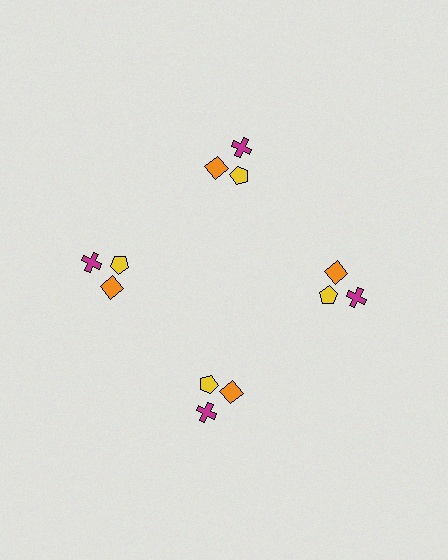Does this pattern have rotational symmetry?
Yes, this pattern has 4-fold rotational symmetry. It looks the same after rotating 90 degrees around the center.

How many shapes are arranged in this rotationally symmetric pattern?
There are 12 shapes, arranged in 4 groups of 3.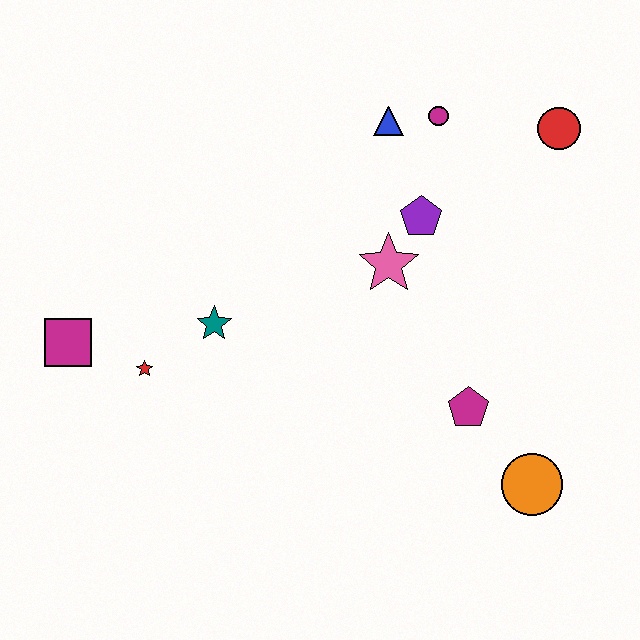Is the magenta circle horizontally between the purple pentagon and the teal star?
No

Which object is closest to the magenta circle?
The blue triangle is closest to the magenta circle.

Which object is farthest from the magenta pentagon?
The magenta square is farthest from the magenta pentagon.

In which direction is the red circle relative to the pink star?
The red circle is to the right of the pink star.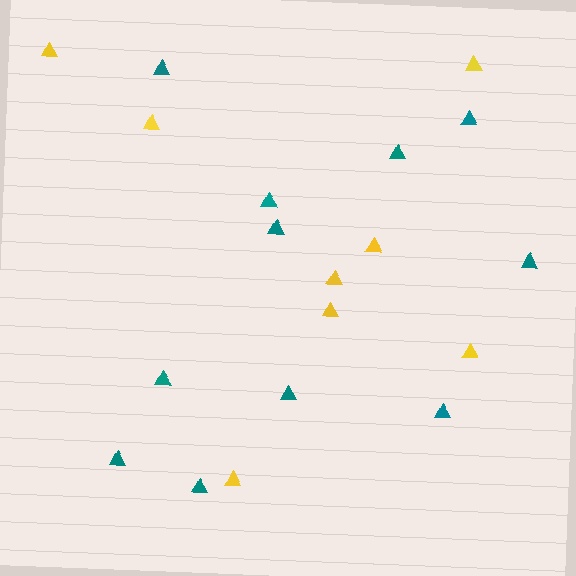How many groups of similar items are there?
There are 2 groups: one group of yellow triangles (8) and one group of teal triangles (11).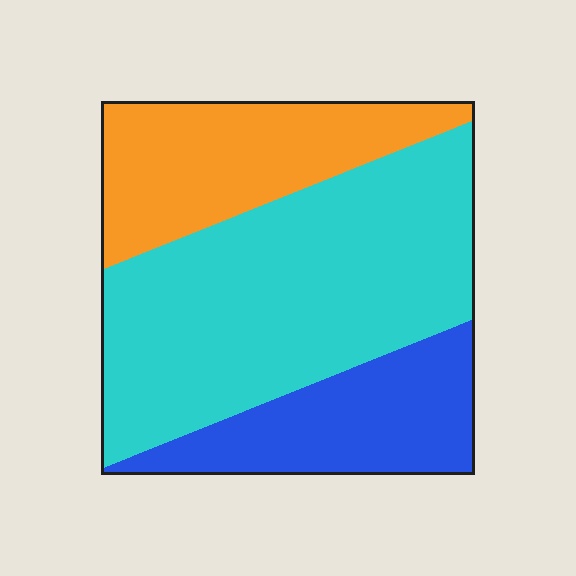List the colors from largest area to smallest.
From largest to smallest: cyan, orange, blue.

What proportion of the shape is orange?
Orange covers about 25% of the shape.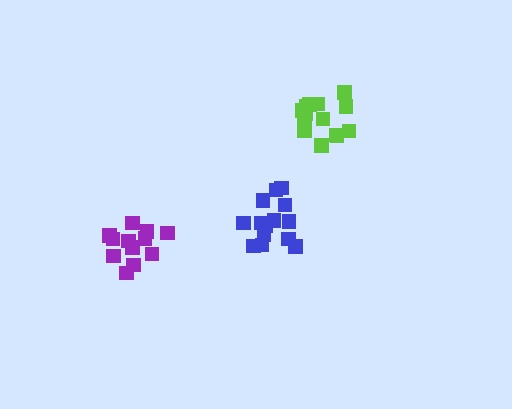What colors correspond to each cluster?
The clusters are colored: lime, blue, purple.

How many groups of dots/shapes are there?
There are 3 groups.